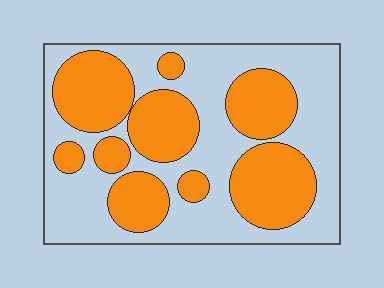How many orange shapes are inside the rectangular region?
9.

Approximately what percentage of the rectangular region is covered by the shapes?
Approximately 45%.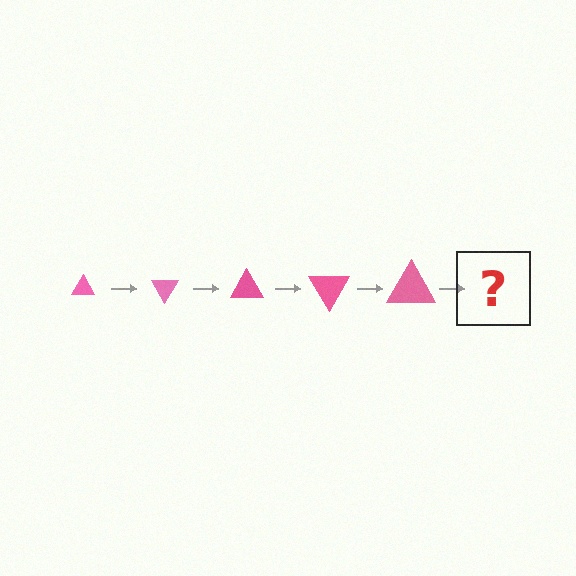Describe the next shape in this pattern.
It should be a triangle, larger than the previous one and rotated 300 degrees from the start.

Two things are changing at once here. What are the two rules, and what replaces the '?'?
The two rules are that the triangle grows larger each step and it rotates 60 degrees each step. The '?' should be a triangle, larger than the previous one and rotated 300 degrees from the start.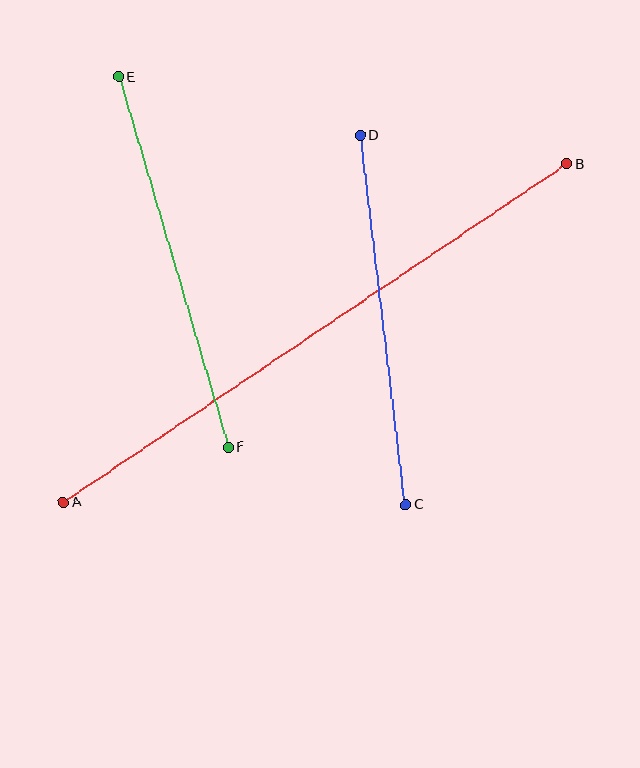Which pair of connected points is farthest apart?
Points A and B are farthest apart.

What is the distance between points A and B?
The distance is approximately 606 pixels.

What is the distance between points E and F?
The distance is approximately 386 pixels.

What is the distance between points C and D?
The distance is approximately 372 pixels.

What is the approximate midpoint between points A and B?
The midpoint is at approximately (315, 333) pixels.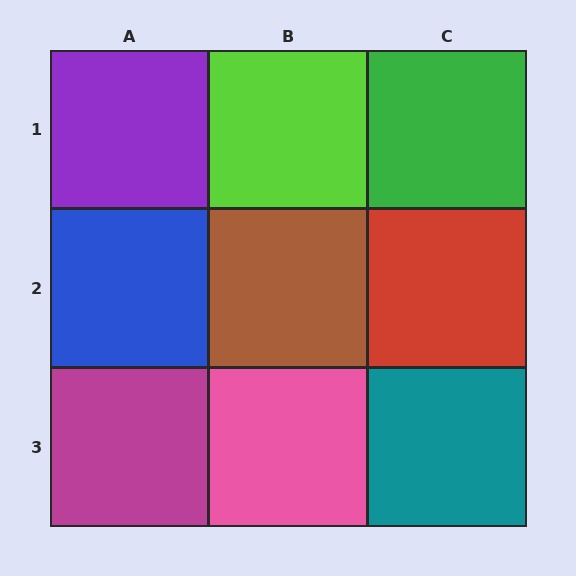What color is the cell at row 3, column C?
Teal.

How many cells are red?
1 cell is red.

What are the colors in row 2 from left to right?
Blue, brown, red.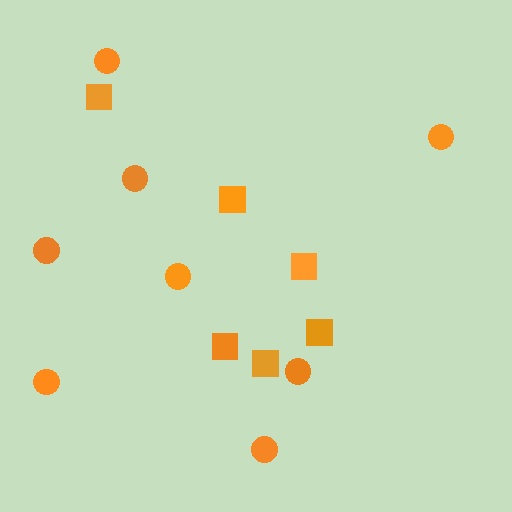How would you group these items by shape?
There are 2 groups: one group of circles (8) and one group of squares (6).